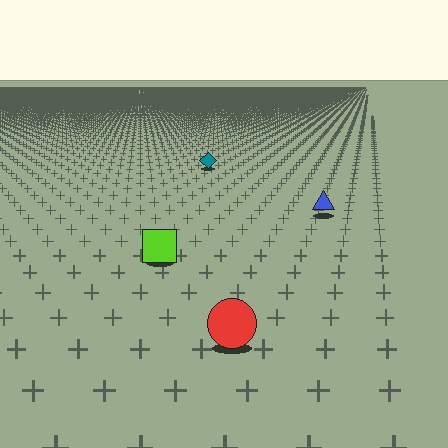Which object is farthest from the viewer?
The teal diamond is farthest from the viewer. It appears smaller and the ground texture around it is denser.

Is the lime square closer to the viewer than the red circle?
No. The red circle is closer — you can tell from the texture gradient: the ground texture is coarser near it.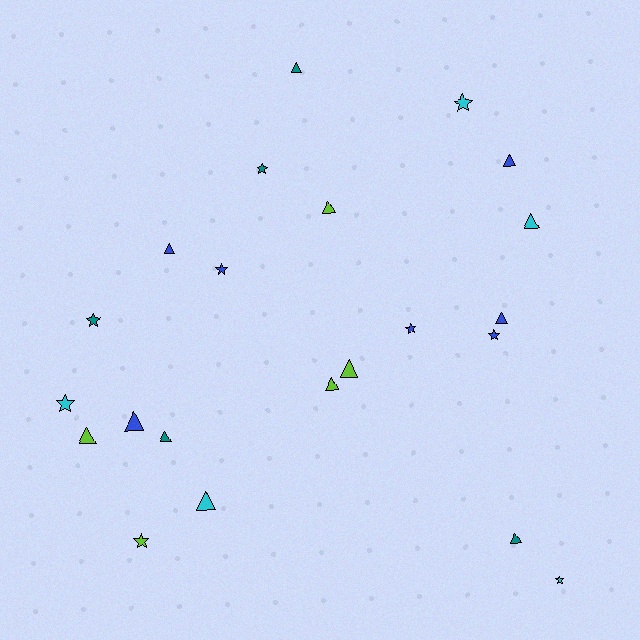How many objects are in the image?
There are 22 objects.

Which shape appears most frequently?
Triangle, with 13 objects.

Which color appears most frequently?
Blue, with 7 objects.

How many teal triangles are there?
There are 3 teal triangles.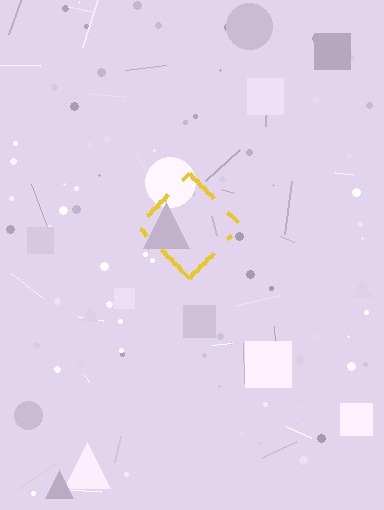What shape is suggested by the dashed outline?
The dashed outline suggests a diamond.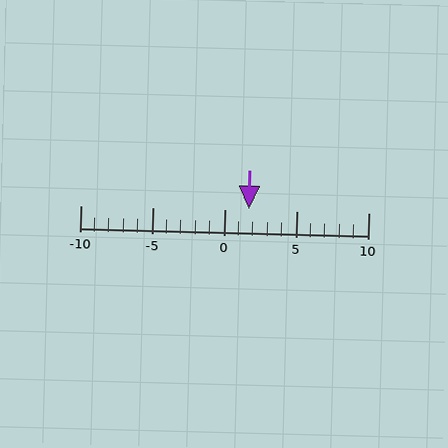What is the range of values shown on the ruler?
The ruler shows values from -10 to 10.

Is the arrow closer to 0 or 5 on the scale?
The arrow is closer to 0.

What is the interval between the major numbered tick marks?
The major tick marks are spaced 5 units apart.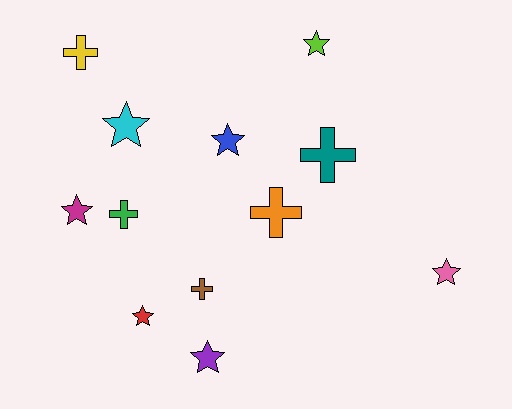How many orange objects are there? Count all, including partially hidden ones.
There is 1 orange object.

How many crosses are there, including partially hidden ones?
There are 5 crosses.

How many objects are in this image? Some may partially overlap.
There are 12 objects.